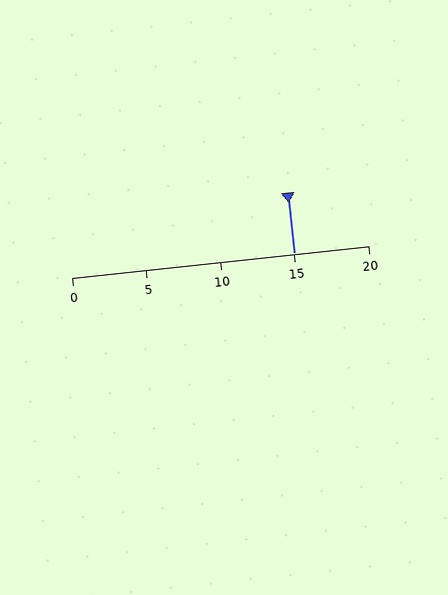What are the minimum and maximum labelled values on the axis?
The axis runs from 0 to 20.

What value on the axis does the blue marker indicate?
The marker indicates approximately 15.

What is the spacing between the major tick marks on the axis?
The major ticks are spaced 5 apart.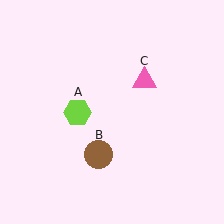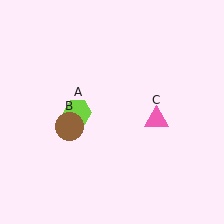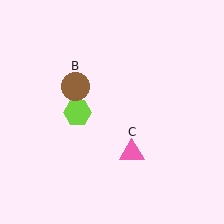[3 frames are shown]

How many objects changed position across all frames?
2 objects changed position: brown circle (object B), pink triangle (object C).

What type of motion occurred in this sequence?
The brown circle (object B), pink triangle (object C) rotated clockwise around the center of the scene.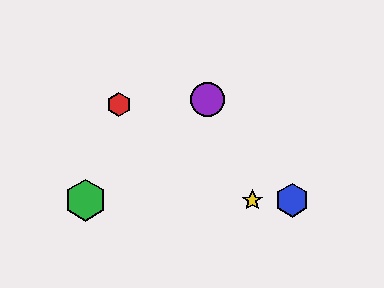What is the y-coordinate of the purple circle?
The purple circle is at y≈99.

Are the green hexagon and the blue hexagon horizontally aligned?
Yes, both are at y≈200.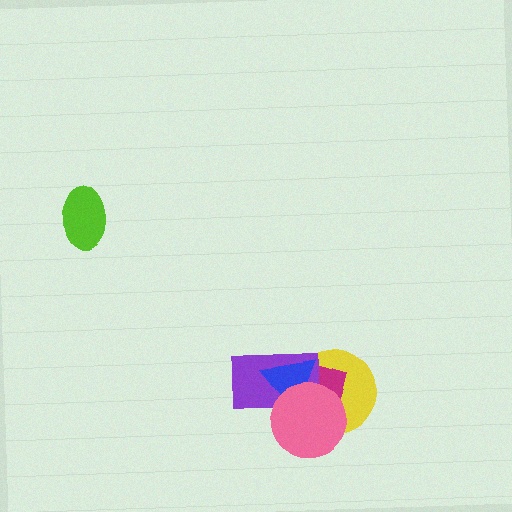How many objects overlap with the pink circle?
4 objects overlap with the pink circle.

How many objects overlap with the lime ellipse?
0 objects overlap with the lime ellipse.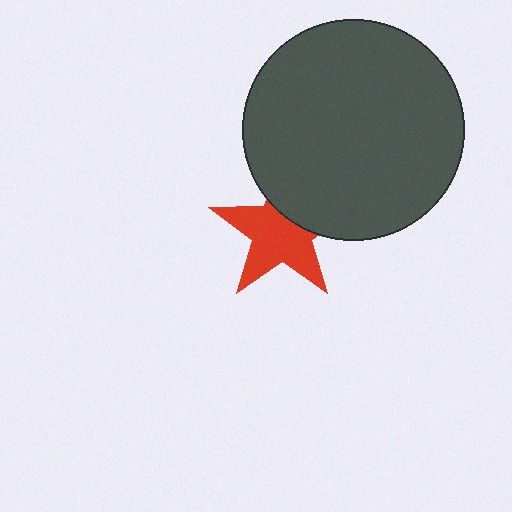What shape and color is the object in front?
The object in front is a dark gray circle.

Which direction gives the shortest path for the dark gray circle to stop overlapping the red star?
Moving up gives the shortest separation.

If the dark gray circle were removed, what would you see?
You would see the complete red star.